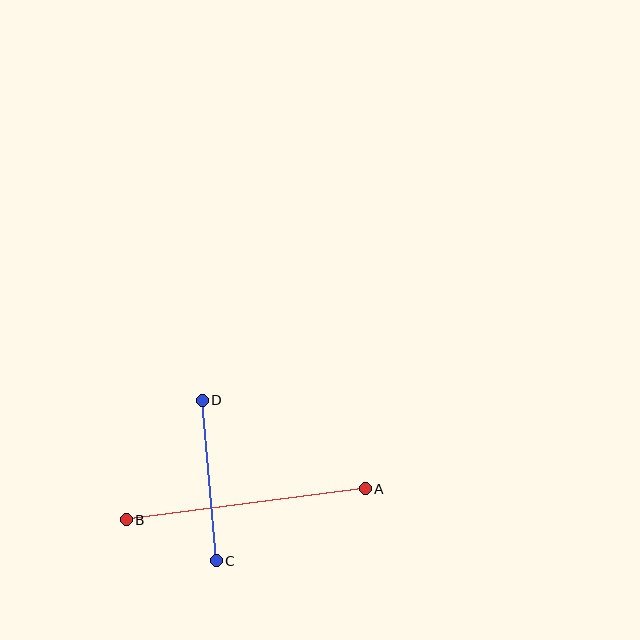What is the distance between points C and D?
The distance is approximately 161 pixels.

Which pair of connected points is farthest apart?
Points A and B are farthest apart.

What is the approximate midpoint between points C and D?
The midpoint is at approximately (209, 481) pixels.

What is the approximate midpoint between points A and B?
The midpoint is at approximately (246, 504) pixels.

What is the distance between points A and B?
The distance is approximately 241 pixels.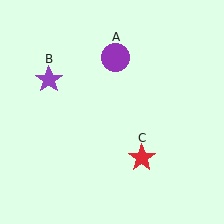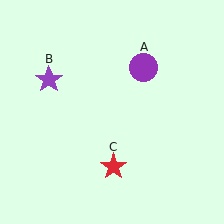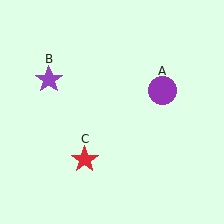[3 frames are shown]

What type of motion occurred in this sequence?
The purple circle (object A), red star (object C) rotated clockwise around the center of the scene.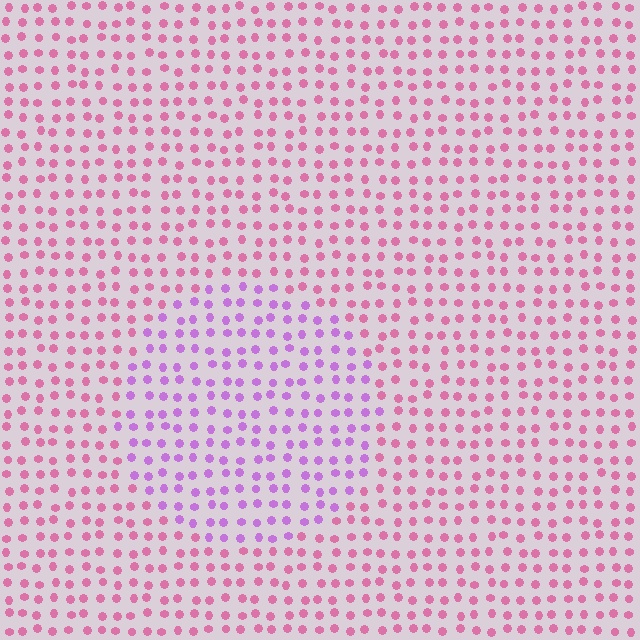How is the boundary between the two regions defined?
The boundary is defined purely by a slight shift in hue (about 43 degrees). Spacing, size, and orientation are identical on both sides.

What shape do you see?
I see a circle.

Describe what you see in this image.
The image is filled with small pink elements in a uniform arrangement. A circle-shaped region is visible where the elements are tinted to a slightly different hue, forming a subtle color boundary.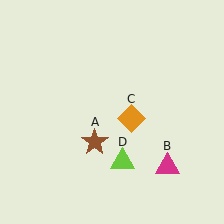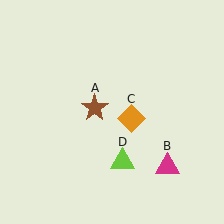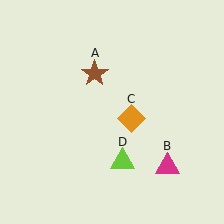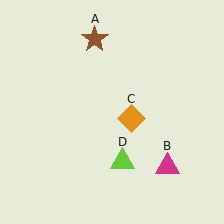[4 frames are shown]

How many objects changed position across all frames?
1 object changed position: brown star (object A).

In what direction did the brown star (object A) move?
The brown star (object A) moved up.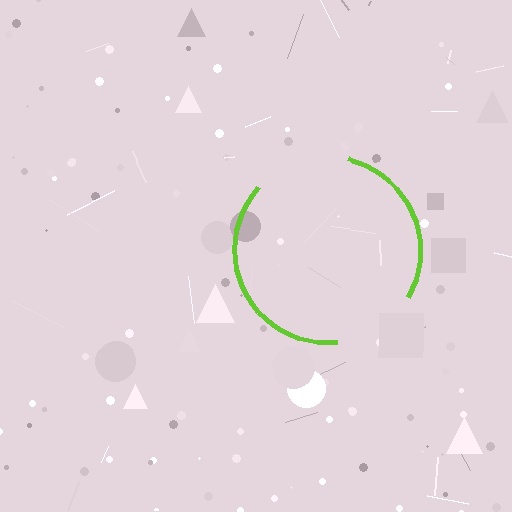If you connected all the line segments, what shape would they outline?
They would outline a circle.